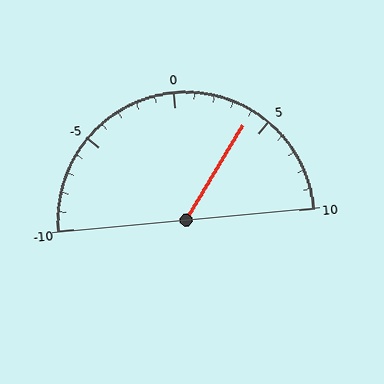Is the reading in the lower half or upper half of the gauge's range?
The reading is in the upper half of the range (-10 to 10).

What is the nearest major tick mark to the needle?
The nearest major tick mark is 5.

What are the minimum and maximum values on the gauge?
The gauge ranges from -10 to 10.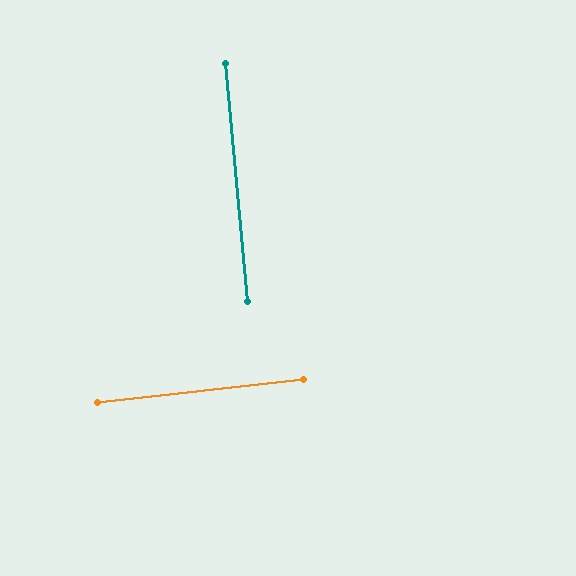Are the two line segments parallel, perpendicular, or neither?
Perpendicular — they meet at approximately 89°.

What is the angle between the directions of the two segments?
Approximately 89 degrees.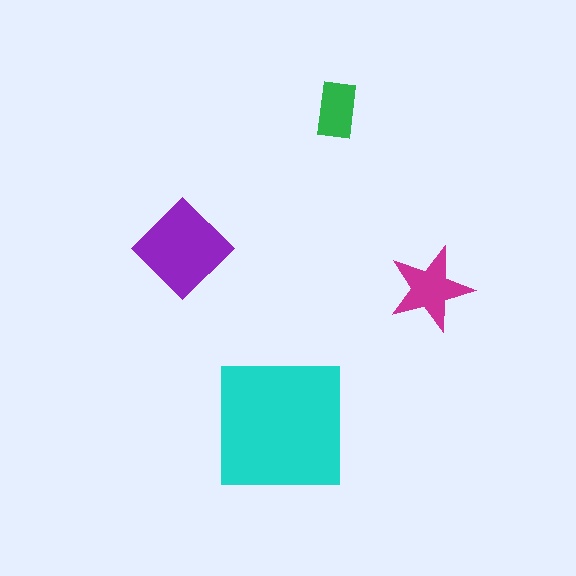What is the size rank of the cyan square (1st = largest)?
1st.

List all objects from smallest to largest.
The green rectangle, the magenta star, the purple diamond, the cyan square.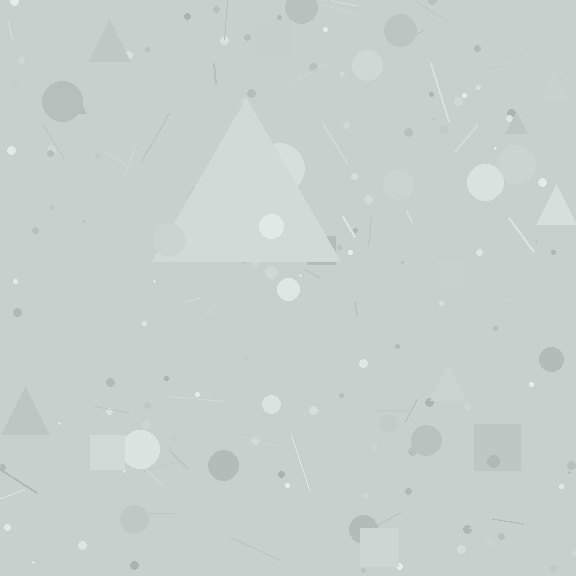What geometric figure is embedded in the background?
A triangle is embedded in the background.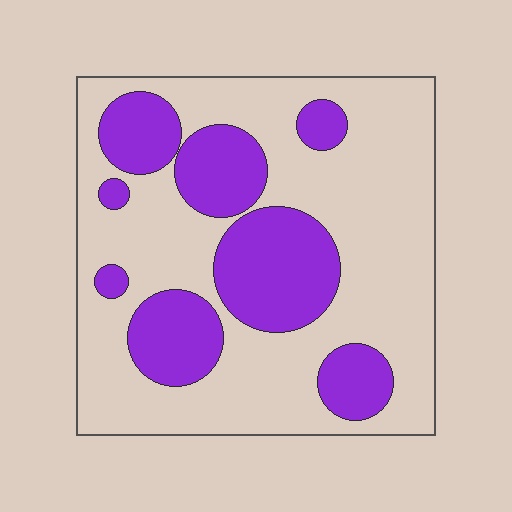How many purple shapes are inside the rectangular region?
8.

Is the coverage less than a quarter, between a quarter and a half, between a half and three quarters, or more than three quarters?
Between a quarter and a half.